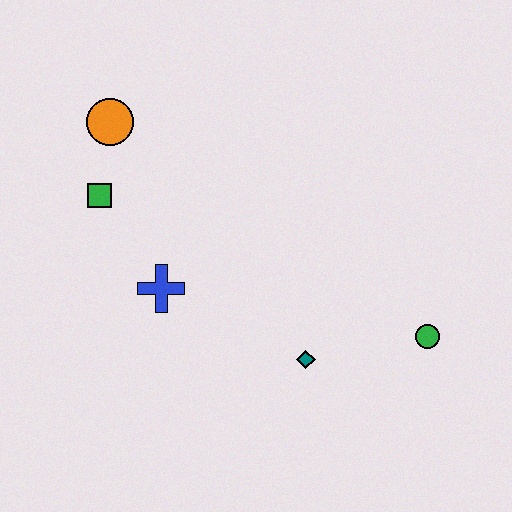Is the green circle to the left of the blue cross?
No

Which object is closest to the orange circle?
The green square is closest to the orange circle.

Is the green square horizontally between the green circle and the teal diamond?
No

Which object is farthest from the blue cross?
The green circle is farthest from the blue cross.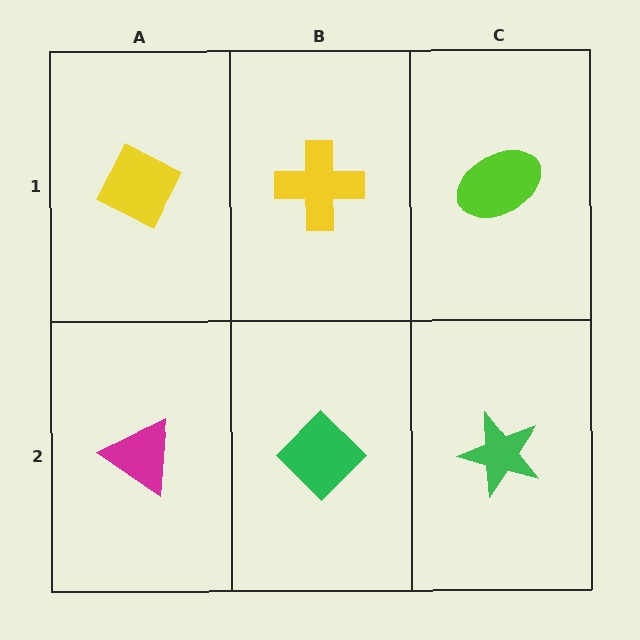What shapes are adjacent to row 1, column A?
A magenta triangle (row 2, column A), a yellow cross (row 1, column B).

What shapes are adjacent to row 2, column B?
A yellow cross (row 1, column B), a magenta triangle (row 2, column A), a green star (row 2, column C).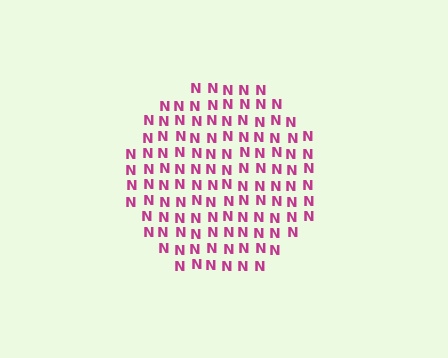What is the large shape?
The large shape is a circle.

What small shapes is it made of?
It is made of small letter N's.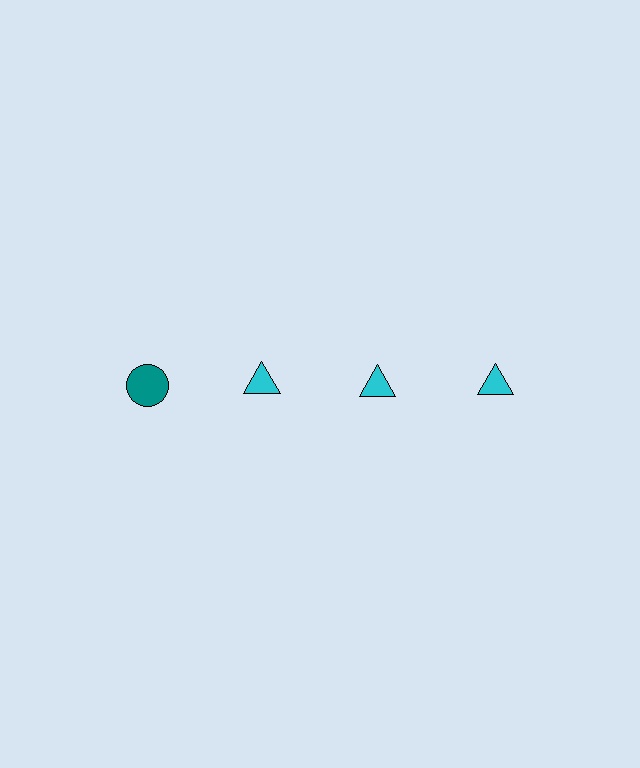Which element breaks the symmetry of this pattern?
The teal circle in the top row, leftmost column breaks the symmetry. All other shapes are cyan triangles.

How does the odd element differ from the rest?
It differs in both color (teal instead of cyan) and shape (circle instead of triangle).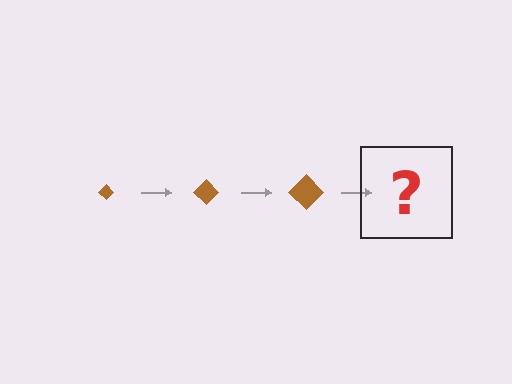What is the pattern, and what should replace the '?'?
The pattern is that the diamond gets progressively larger each step. The '?' should be a brown diamond, larger than the previous one.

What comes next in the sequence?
The next element should be a brown diamond, larger than the previous one.